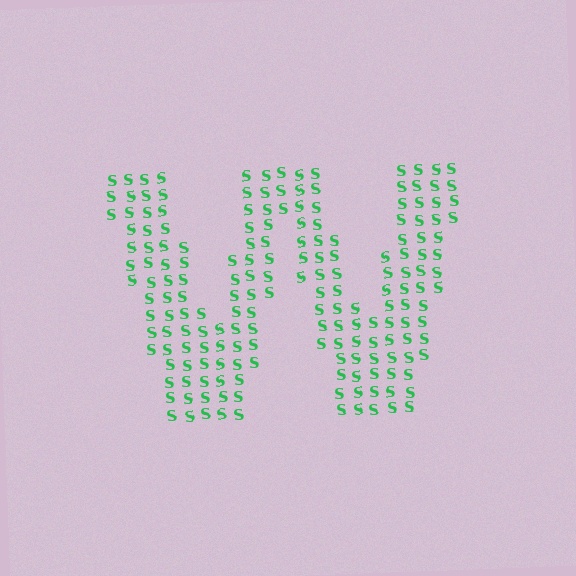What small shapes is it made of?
It is made of small letter S's.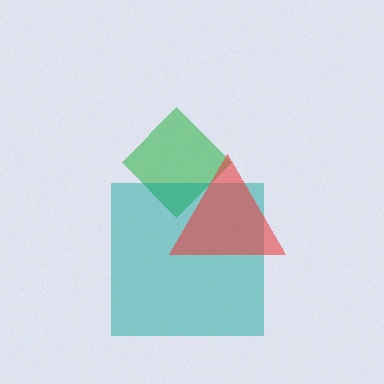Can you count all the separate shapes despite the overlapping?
Yes, there are 3 separate shapes.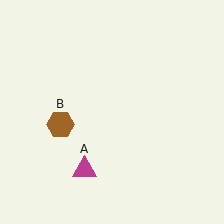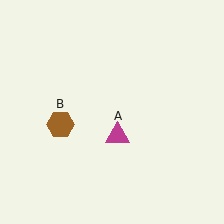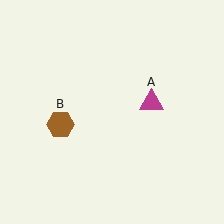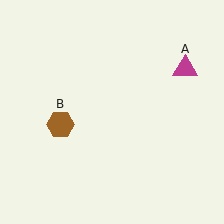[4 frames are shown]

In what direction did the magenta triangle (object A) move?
The magenta triangle (object A) moved up and to the right.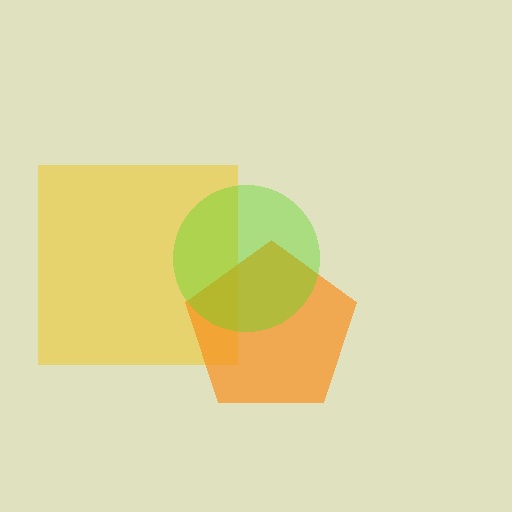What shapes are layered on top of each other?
The layered shapes are: a yellow square, an orange pentagon, a lime circle.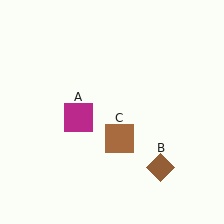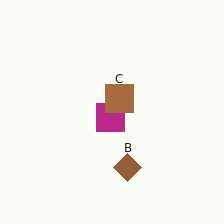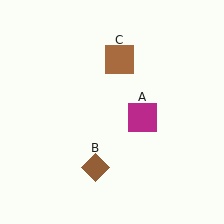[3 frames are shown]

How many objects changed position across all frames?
3 objects changed position: magenta square (object A), brown diamond (object B), brown square (object C).